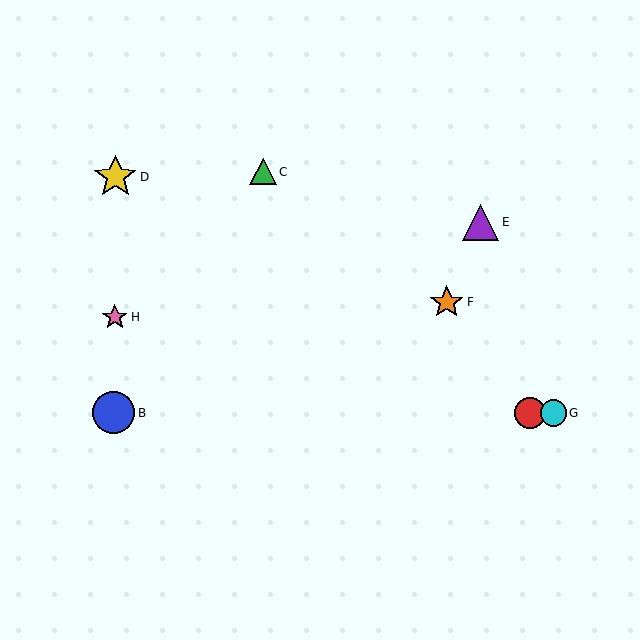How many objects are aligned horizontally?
3 objects (A, B, G) are aligned horizontally.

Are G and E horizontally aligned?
No, G is at y≈413 and E is at y≈222.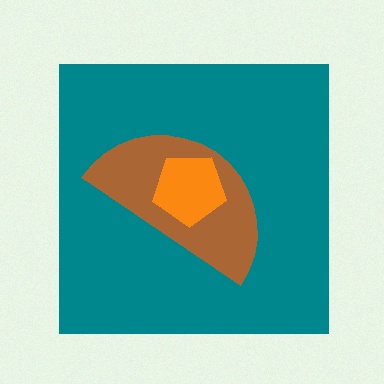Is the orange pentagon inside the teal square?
Yes.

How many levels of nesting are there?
3.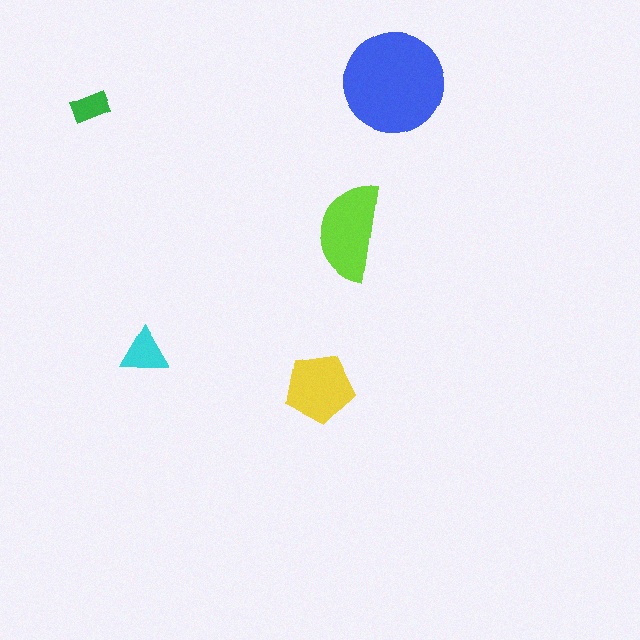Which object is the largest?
The blue circle.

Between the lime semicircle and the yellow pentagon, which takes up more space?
The lime semicircle.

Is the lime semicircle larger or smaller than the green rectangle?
Larger.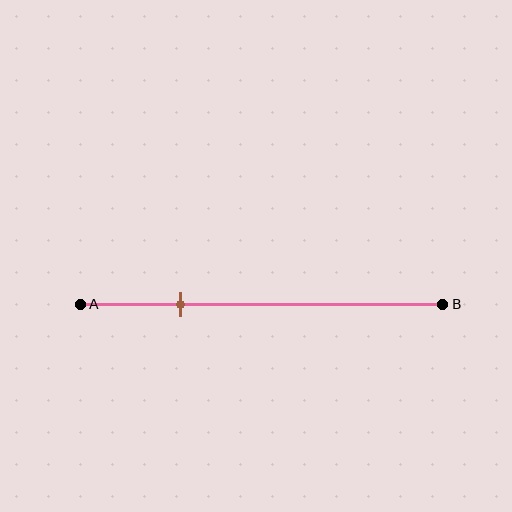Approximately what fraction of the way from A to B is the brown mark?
The brown mark is approximately 30% of the way from A to B.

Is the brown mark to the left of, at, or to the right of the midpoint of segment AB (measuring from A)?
The brown mark is to the left of the midpoint of segment AB.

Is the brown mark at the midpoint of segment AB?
No, the mark is at about 30% from A, not at the 50% midpoint.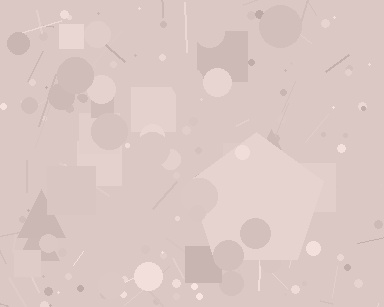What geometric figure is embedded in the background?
A pentagon is embedded in the background.